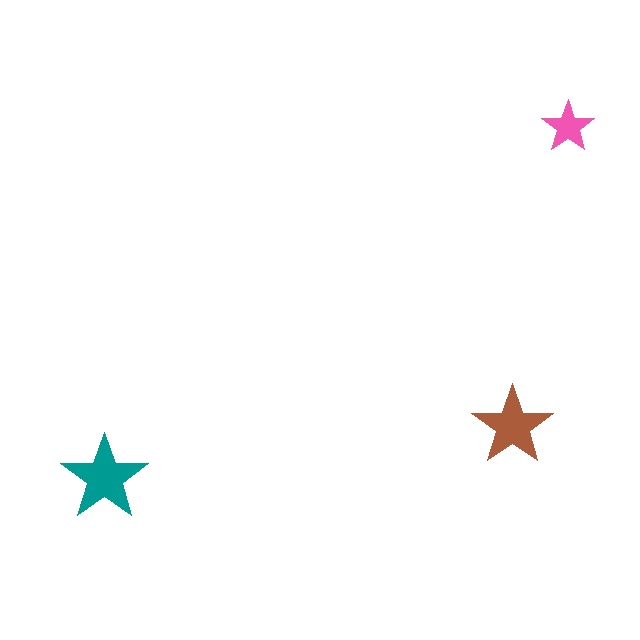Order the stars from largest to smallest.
the teal one, the brown one, the pink one.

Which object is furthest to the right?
The pink star is rightmost.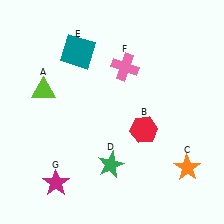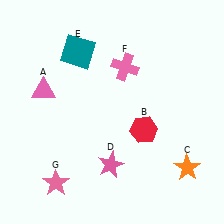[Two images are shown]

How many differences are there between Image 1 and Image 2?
There are 3 differences between the two images.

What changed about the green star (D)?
In Image 1, D is green. In Image 2, it changed to pink.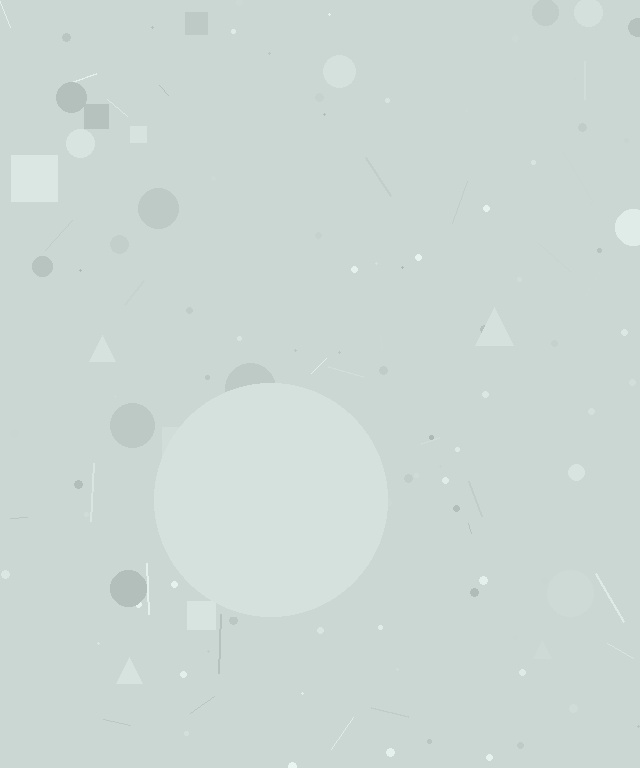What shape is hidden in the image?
A circle is hidden in the image.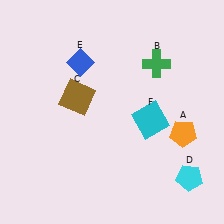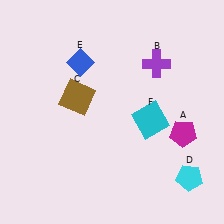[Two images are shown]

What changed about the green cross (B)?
In Image 1, B is green. In Image 2, it changed to purple.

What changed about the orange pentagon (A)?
In Image 1, A is orange. In Image 2, it changed to magenta.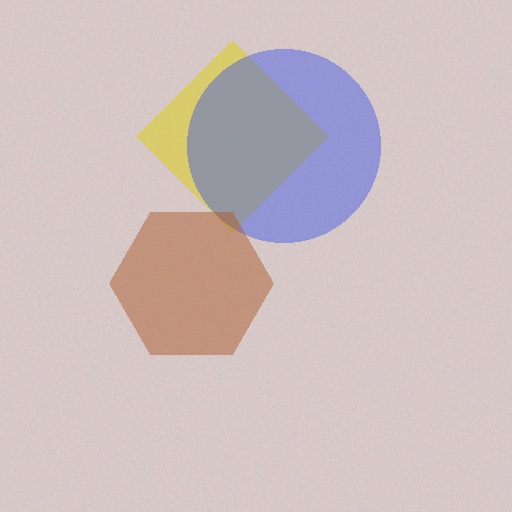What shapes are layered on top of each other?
The layered shapes are: a yellow diamond, a blue circle, a brown hexagon.